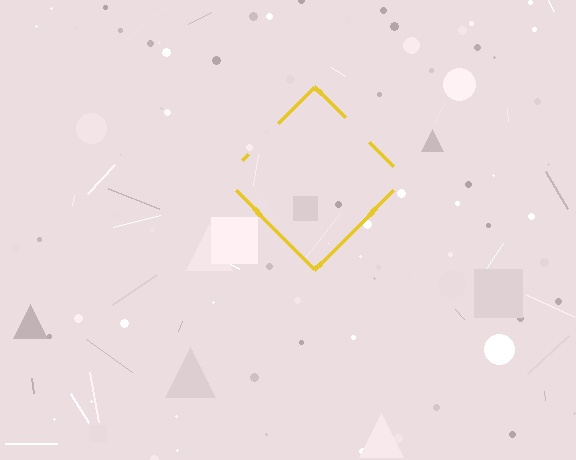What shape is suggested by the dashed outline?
The dashed outline suggests a diamond.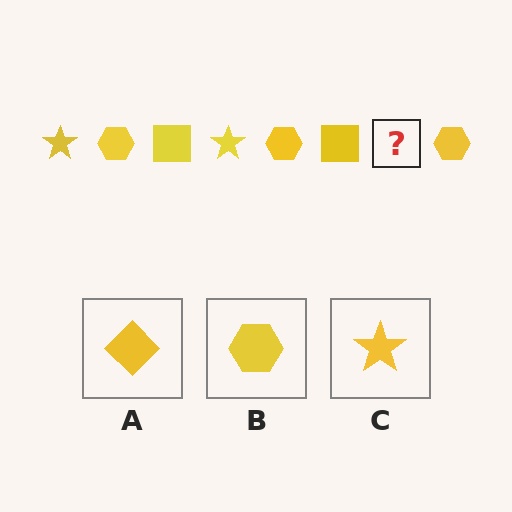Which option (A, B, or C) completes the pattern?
C.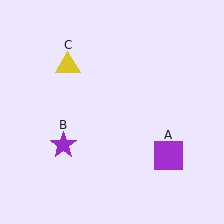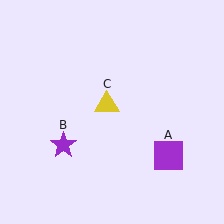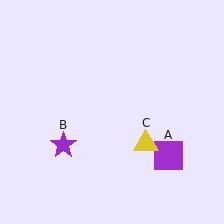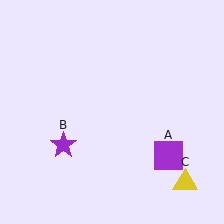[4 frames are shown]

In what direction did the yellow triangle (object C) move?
The yellow triangle (object C) moved down and to the right.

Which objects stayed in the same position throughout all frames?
Purple square (object A) and purple star (object B) remained stationary.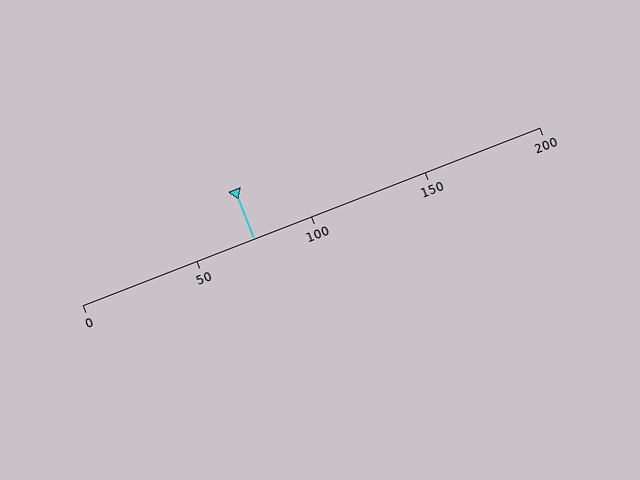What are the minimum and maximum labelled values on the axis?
The axis runs from 0 to 200.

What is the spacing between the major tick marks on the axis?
The major ticks are spaced 50 apart.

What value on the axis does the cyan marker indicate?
The marker indicates approximately 75.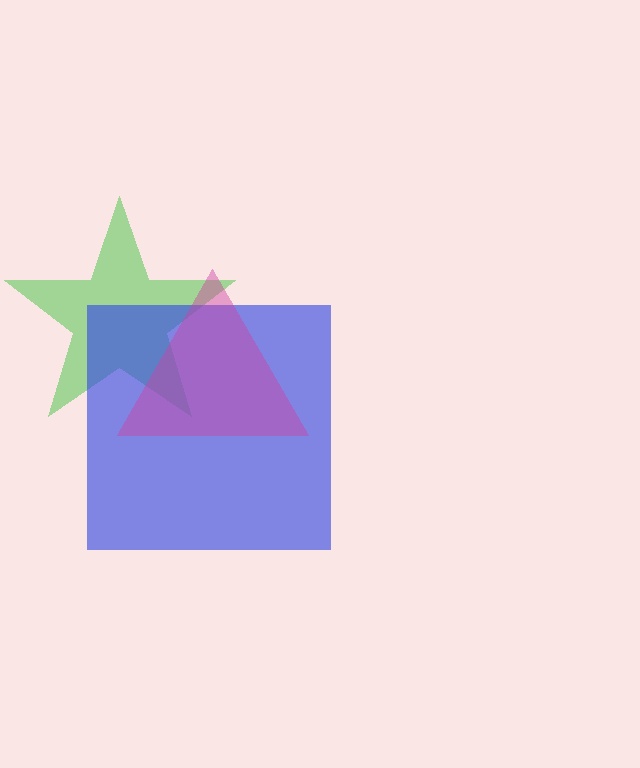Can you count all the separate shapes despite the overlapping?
Yes, there are 3 separate shapes.